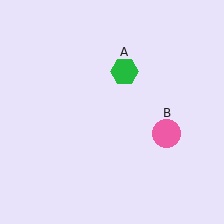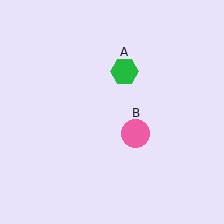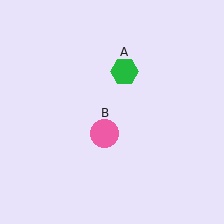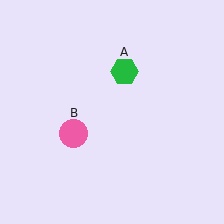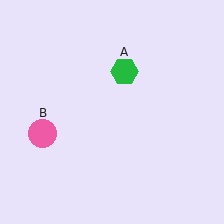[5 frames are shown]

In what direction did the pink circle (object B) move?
The pink circle (object B) moved left.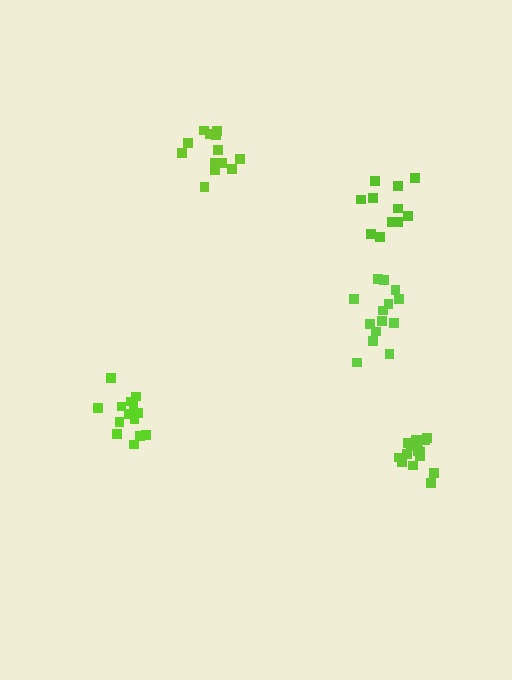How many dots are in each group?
Group 1: 15 dots, Group 2: 13 dots, Group 3: 11 dots, Group 4: 14 dots, Group 5: 14 dots (67 total).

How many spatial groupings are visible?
There are 5 spatial groupings.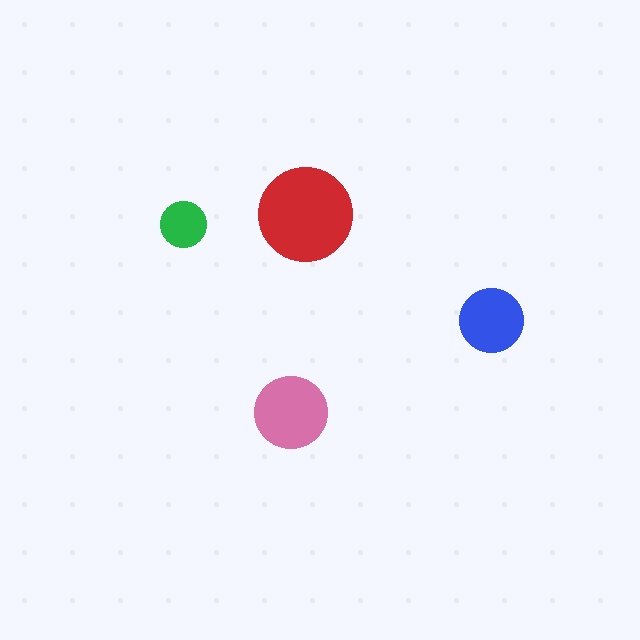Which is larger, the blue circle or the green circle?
The blue one.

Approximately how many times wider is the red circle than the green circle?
About 2 times wider.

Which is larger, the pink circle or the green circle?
The pink one.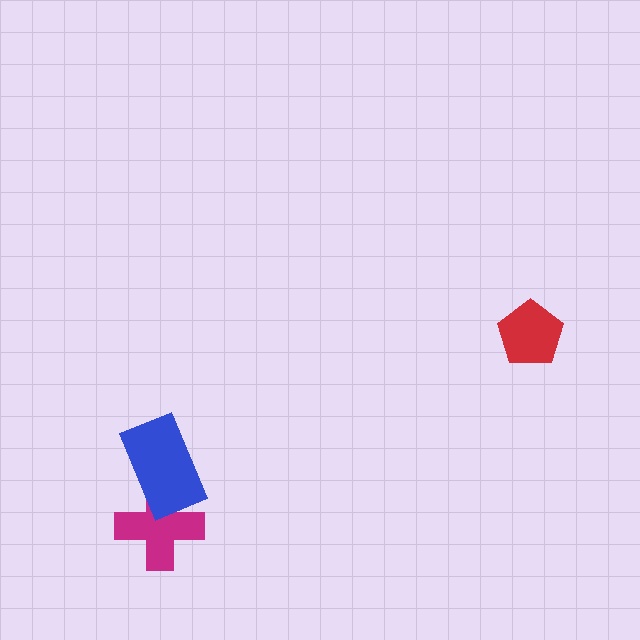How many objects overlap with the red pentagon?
0 objects overlap with the red pentagon.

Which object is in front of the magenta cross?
The blue rectangle is in front of the magenta cross.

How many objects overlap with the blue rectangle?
1 object overlaps with the blue rectangle.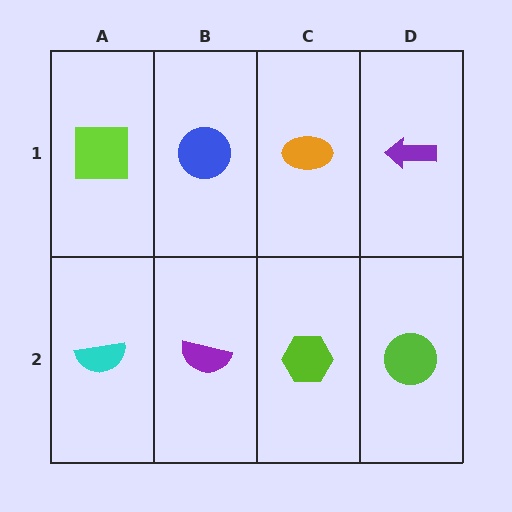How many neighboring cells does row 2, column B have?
3.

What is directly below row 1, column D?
A lime circle.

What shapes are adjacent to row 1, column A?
A cyan semicircle (row 2, column A), a blue circle (row 1, column B).